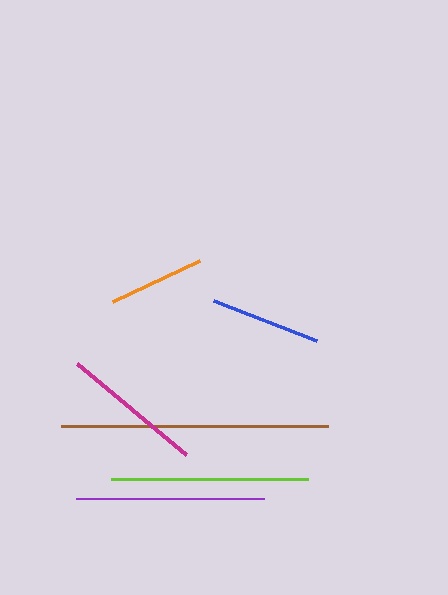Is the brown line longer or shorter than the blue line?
The brown line is longer than the blue line.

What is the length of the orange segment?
The orange segment is approximately 96 pixels long.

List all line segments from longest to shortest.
From longest to shortest: brown, lime, purple, magenta, blue, orange.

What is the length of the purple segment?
The purple segment is approximately 187 pixels long.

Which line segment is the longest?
The brown line is the longest at approximately 267 pixels.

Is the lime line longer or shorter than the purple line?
The lime line is longer than the purple line.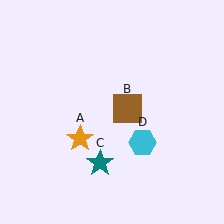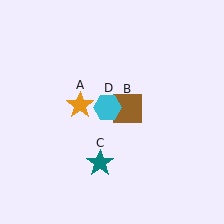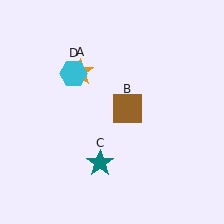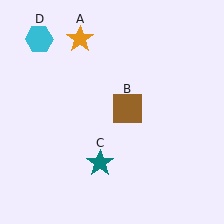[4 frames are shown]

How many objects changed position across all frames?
2 objects changed position: orange star (object A), cyan hexagon (object D).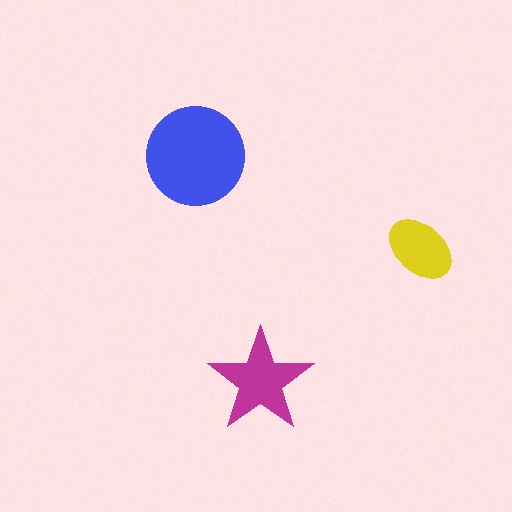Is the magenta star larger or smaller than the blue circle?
Smaller.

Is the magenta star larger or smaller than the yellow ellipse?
Larger.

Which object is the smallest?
The yellow ellipse.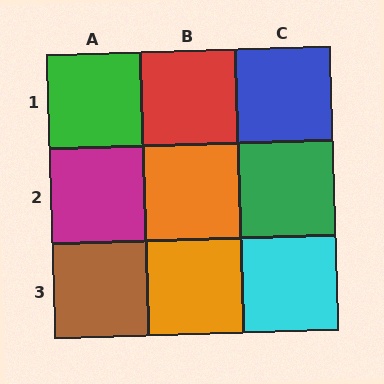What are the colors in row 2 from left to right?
Magenta, orange, green.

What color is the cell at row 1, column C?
Blue.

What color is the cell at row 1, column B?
Red.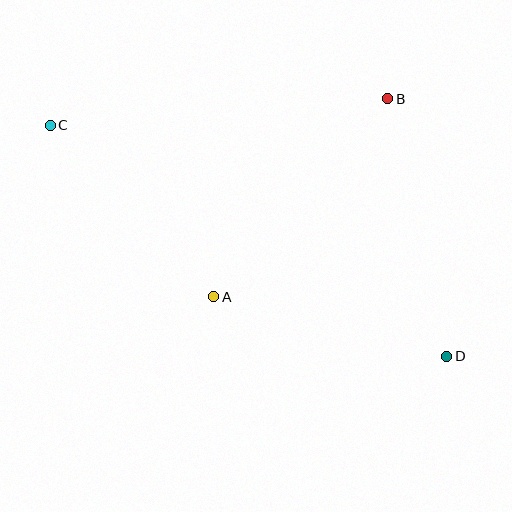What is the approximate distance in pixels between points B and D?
The distance between B and D is approximately 264 pixels.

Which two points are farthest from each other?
Points C and D are farthest from each other.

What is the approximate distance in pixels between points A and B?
The distance between A and B is approximately 264 pixels.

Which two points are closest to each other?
Points A and C are closest to each other.